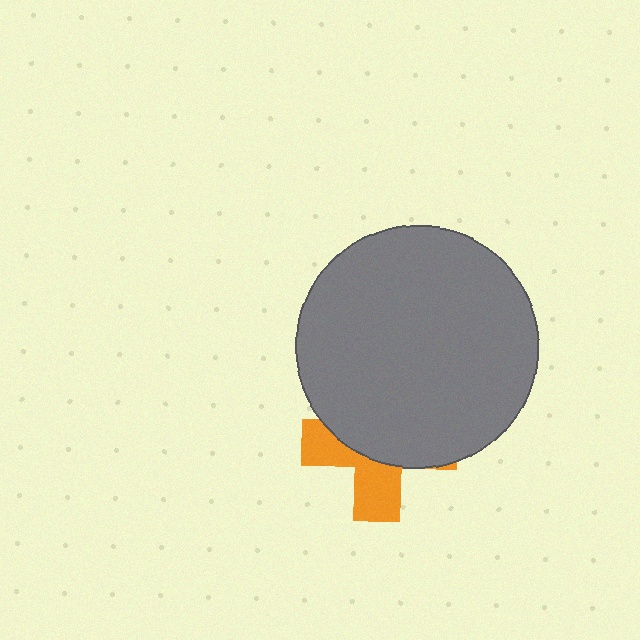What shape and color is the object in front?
The object in front is a gray circle.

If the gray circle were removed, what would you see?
You would see the complete orange cross.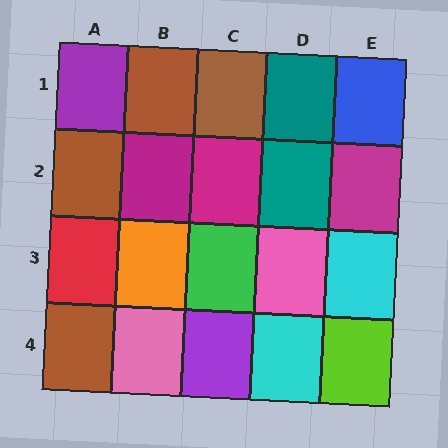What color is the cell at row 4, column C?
Purple.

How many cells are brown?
4 cells are brown.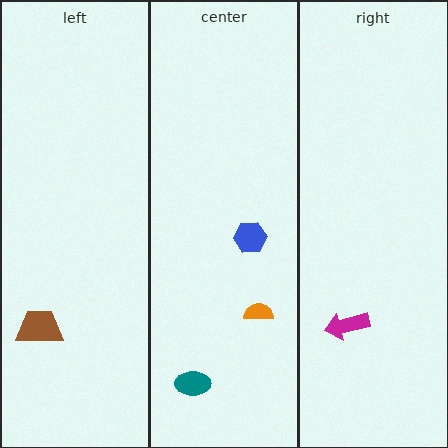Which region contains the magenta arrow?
The right region.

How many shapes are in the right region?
1.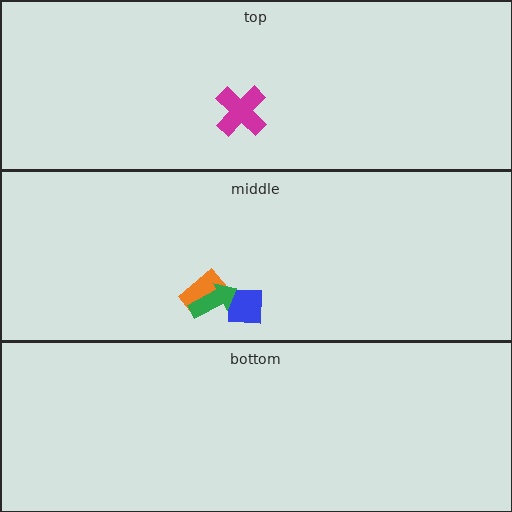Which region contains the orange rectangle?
The middle region.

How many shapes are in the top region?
1.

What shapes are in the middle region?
The orange rectangle, the blue square, the green arrow.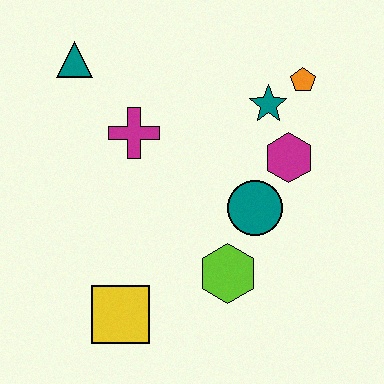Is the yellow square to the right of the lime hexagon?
No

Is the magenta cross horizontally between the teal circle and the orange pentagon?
No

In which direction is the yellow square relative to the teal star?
The yellow square is below the teal star.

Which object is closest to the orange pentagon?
The teal star is closest to the orange pentagon.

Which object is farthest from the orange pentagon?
The yellow square is farthest from the orange pentagon.